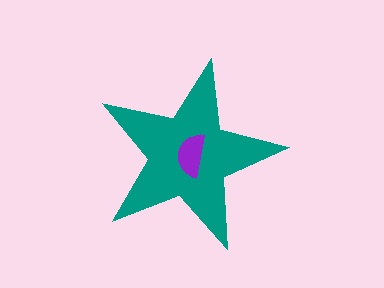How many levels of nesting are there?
2.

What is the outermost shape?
The teal star.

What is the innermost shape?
The purple semicircle.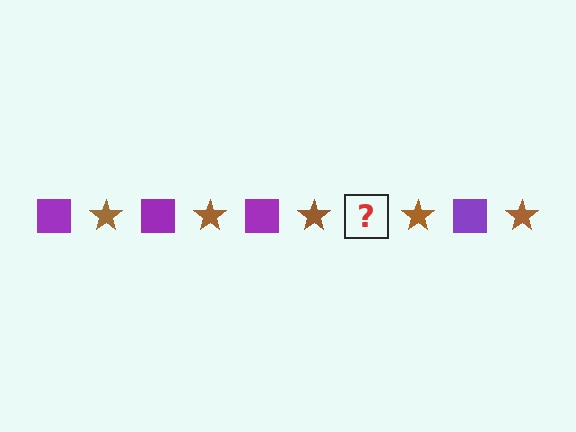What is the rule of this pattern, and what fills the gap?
The rule is that the pattern alternates between purple square and brown star. The gap should be filled with a purple square.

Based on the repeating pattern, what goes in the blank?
The blank should be a purple square.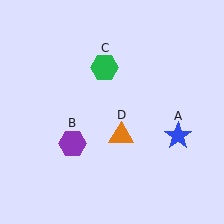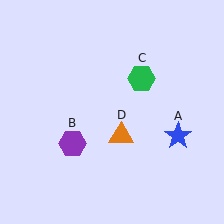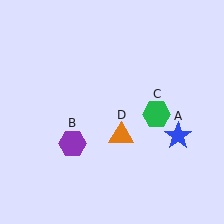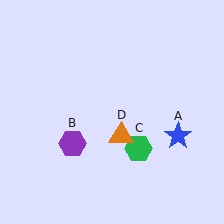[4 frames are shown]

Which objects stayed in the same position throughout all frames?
Blue star (object A) and purple hexagon (object B) and orange triangle (object D) remained stationary.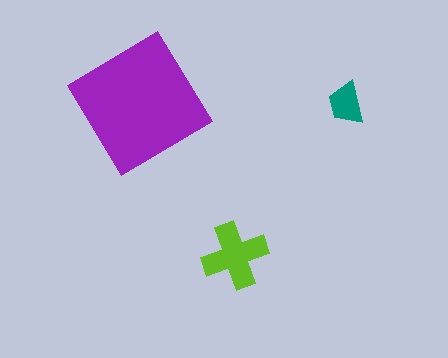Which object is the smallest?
The teal trapezoid.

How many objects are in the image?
There are 3 objects in the image.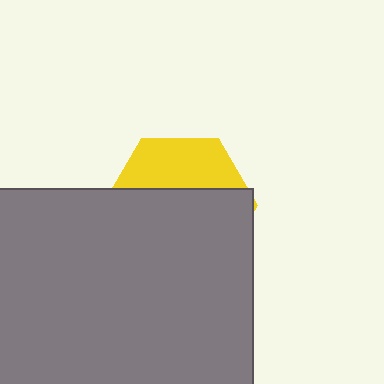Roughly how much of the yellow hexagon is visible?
A small part of it is visible (roughly 34%).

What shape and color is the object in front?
The object in front is a gray square.